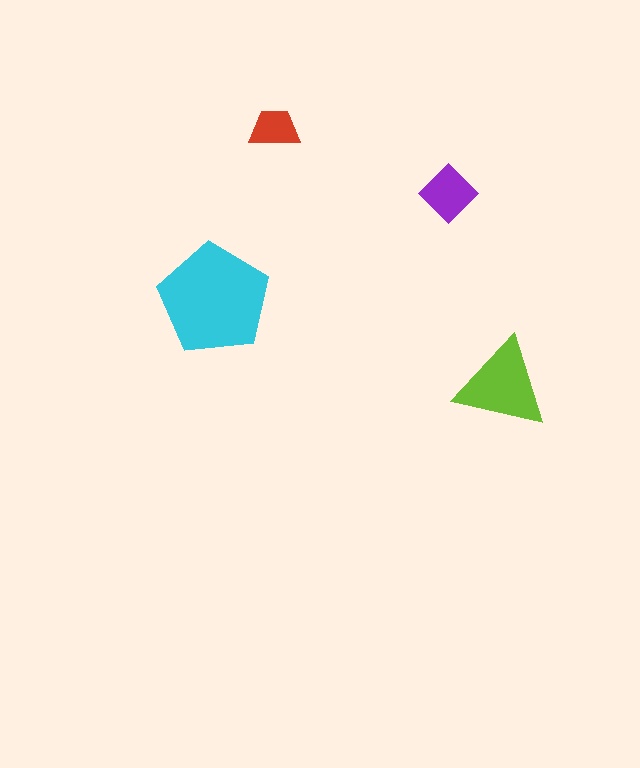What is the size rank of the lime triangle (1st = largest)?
2nd.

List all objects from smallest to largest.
The red trapezoid, the purple diamond, the lime triangle, the cyan pentagon.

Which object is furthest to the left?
The cyan pentagon is leftmost.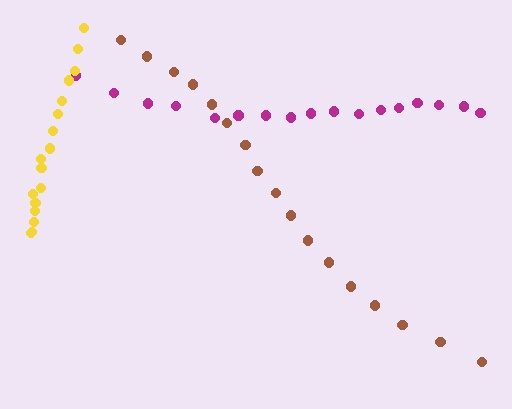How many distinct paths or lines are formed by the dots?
There are 3 distinct paths.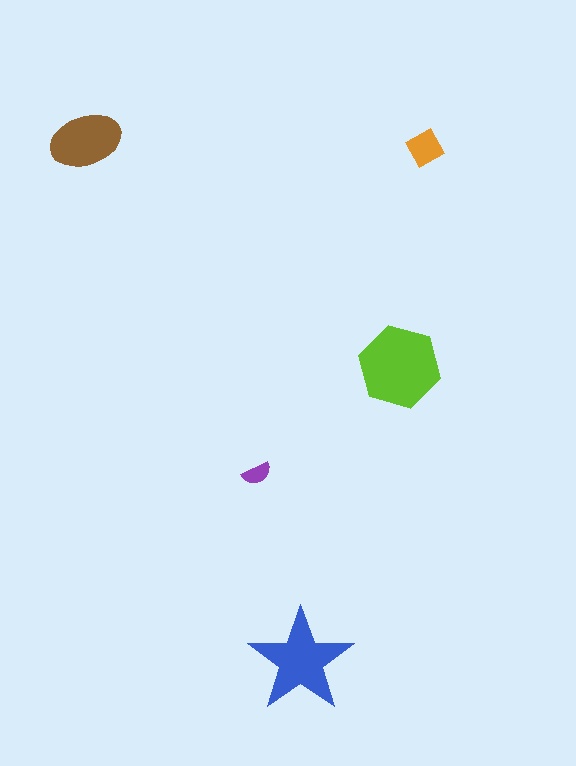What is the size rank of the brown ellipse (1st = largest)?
3rd.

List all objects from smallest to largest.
The purple semicircle, the orange diamond, the brown ellipse, the blue star, the lime hexagon.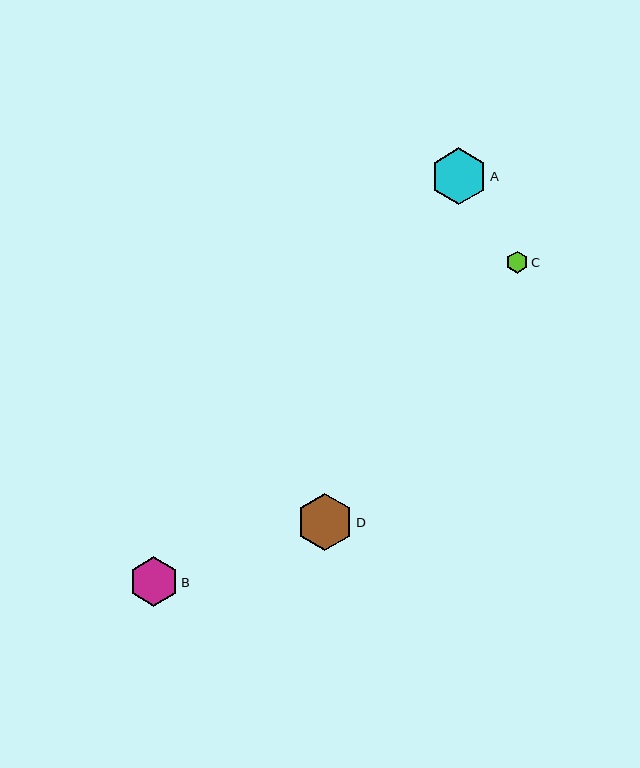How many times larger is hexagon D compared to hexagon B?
Hexagon D is approximately 1.2 times the size of hexagon B.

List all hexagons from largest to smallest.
From largest to smallest: D, A, B, C.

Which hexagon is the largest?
Hexagon D is the largest with a size of approximately 57 pixels.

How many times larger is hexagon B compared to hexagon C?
Hexagon B is approximately 2.2 times the size of hexagon C.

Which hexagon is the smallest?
Hexagon C is the smallest with a size of approximately 22 pixels.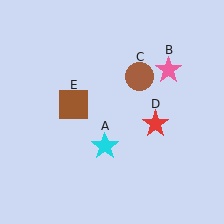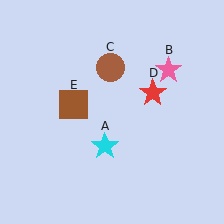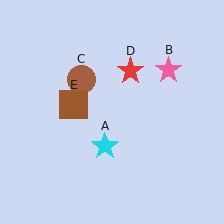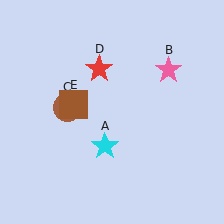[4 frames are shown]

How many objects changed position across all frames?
2 objects changed position: brown circle (object C), red star (object D).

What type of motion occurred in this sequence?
The brown circle (object C), red star (object D) rotated counterclockwise around the center of the scene.